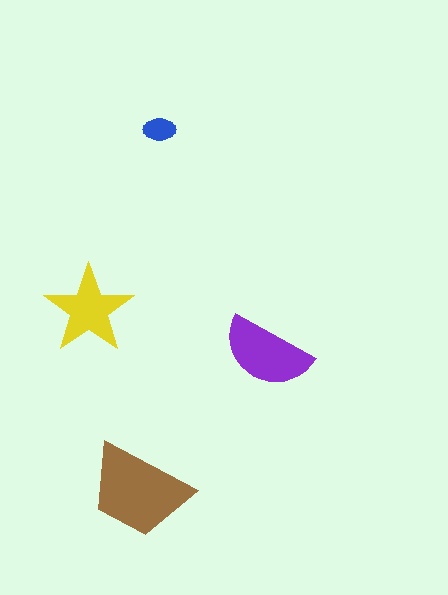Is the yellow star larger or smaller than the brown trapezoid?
Smaller.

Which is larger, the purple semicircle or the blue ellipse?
The purple semicircle.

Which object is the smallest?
The blue ellipse.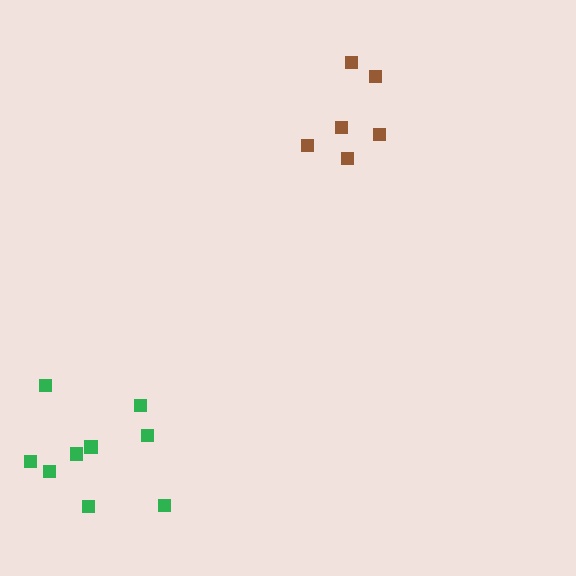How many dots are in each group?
Group 1: 6 dots, Group 2: 9 dots (15 total).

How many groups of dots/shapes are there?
There are 2 groups.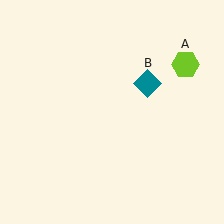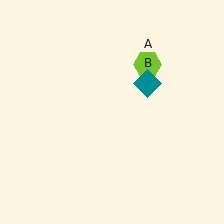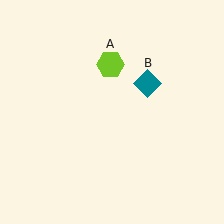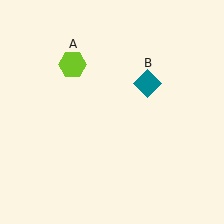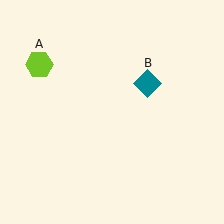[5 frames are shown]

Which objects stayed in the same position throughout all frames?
Teal diamond (object B) remained stationary.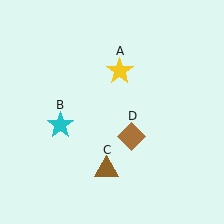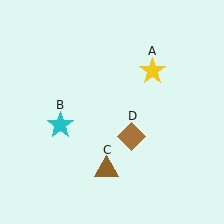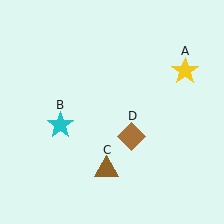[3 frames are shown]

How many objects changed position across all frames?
1 object changed position: yellow star (object A).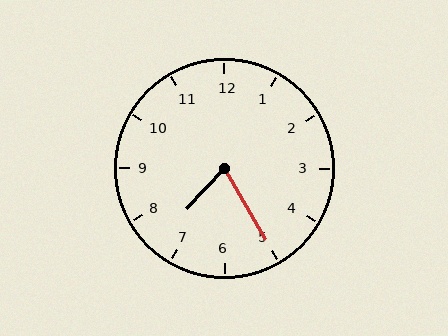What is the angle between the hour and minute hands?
Approximately 72 degrees.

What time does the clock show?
7:25.